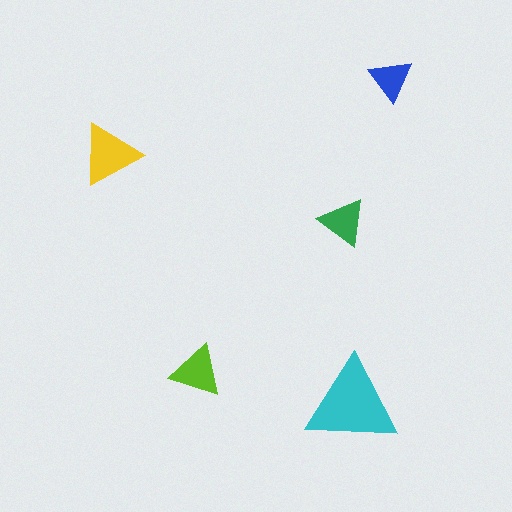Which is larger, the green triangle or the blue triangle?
The green one.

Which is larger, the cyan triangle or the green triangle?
The cyan one.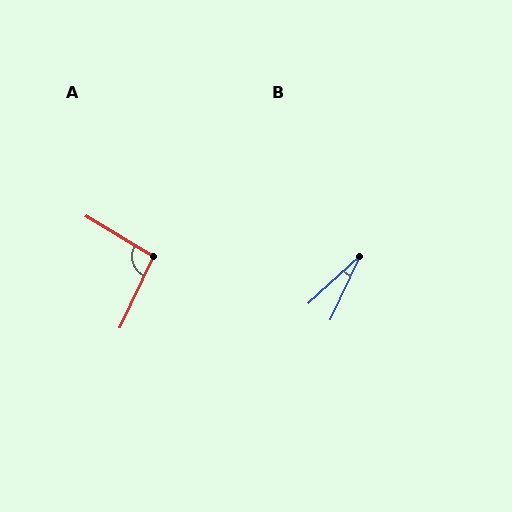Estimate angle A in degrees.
Approximately 96 degrees.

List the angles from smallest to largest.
B (23°), A (96°).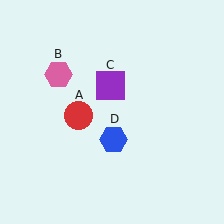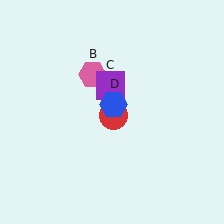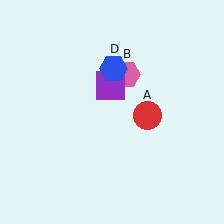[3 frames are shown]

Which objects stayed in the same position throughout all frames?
Purple square (object C) remained stationary.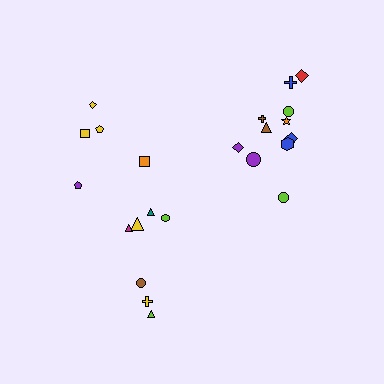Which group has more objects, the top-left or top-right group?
The top-right group.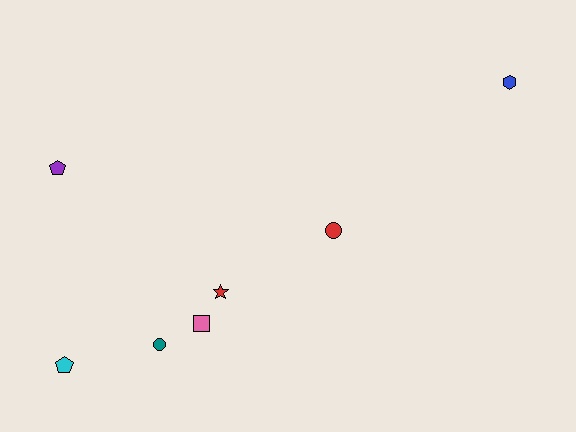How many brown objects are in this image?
There are no brown objects.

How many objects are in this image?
There are 7 objects.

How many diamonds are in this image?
There are no diamonds.